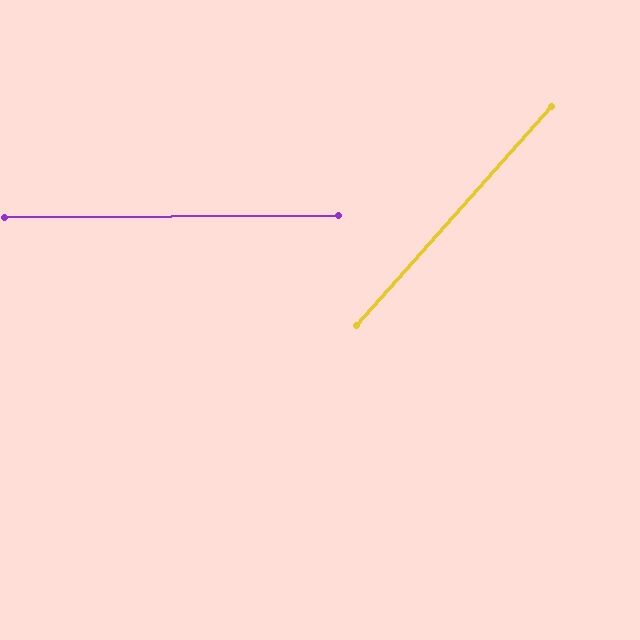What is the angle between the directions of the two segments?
Approximately 48 degrees.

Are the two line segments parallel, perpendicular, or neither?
Neither parallel nor perpendicular — they differ by about 48°.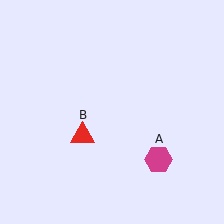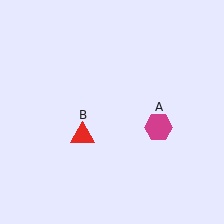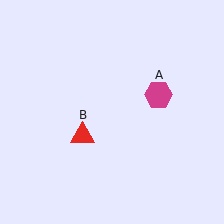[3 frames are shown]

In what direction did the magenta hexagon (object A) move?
The magenta hexagon (object A) moved up.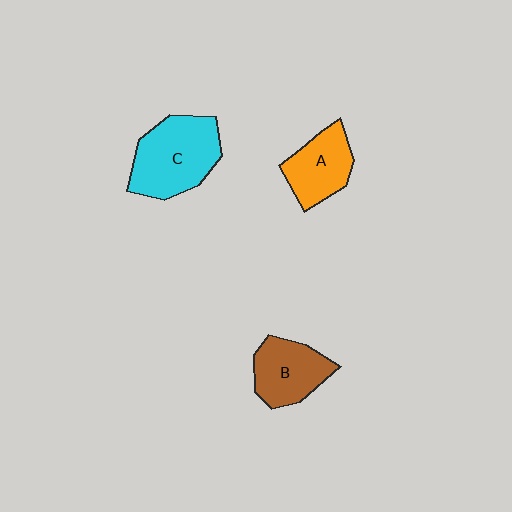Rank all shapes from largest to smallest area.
From largest to smallest: C (cyan), B (brown), A (orange).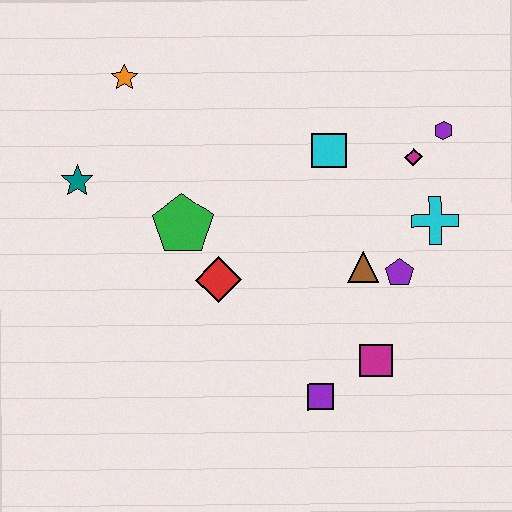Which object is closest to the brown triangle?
The purple pentagon is closest to the brown triangle.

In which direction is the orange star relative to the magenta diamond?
The orange star is to the left of the magenta diamond.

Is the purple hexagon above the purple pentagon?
Yes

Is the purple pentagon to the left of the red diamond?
No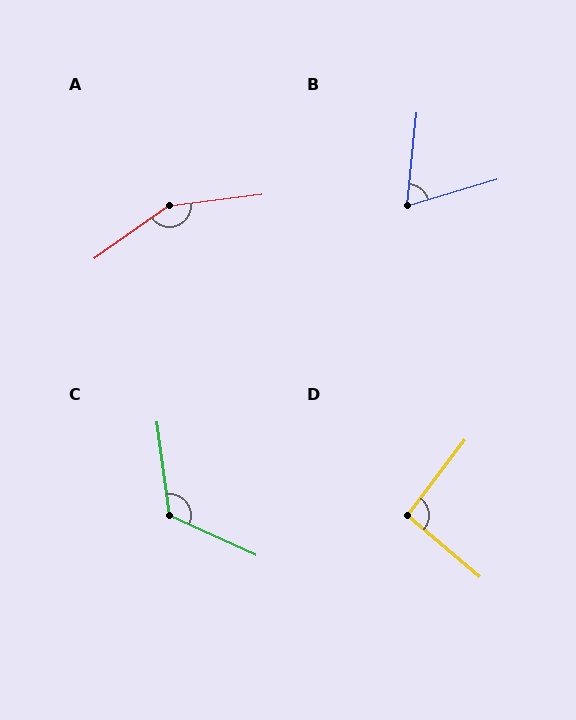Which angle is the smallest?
B, at approximately 68 degrees.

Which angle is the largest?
A, at approximately 152 degrees.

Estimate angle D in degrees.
Approximately 93 degrees.